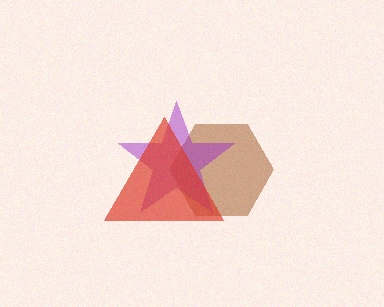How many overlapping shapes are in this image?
There are 3 overlapping shapes in the image.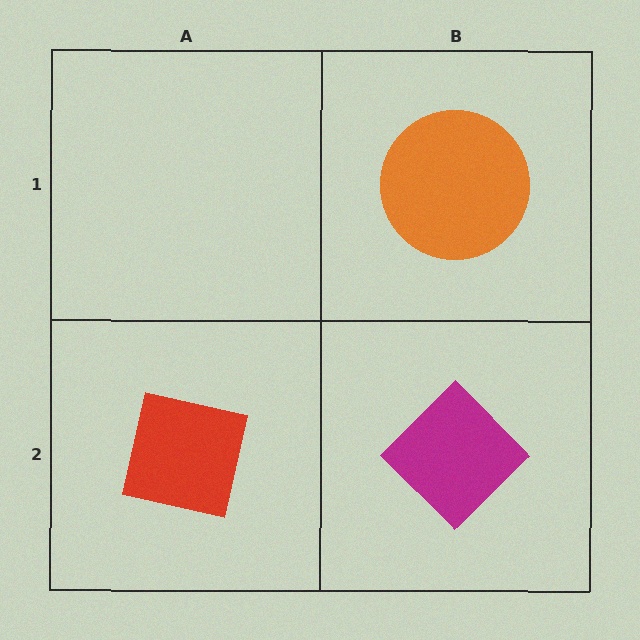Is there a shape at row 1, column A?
No, that cell is empty.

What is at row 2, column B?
A magenta diamond.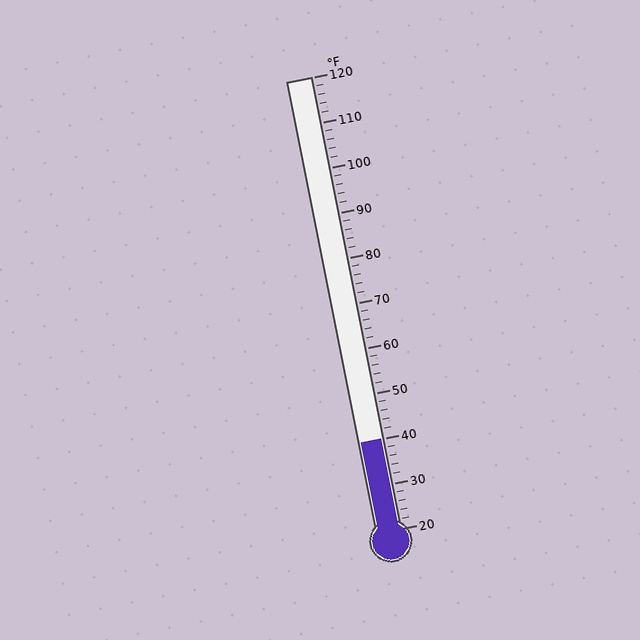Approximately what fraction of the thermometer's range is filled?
The thermometer is filled to approximately 20% of its range.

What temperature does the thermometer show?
The thermometer shows approximately 40°F.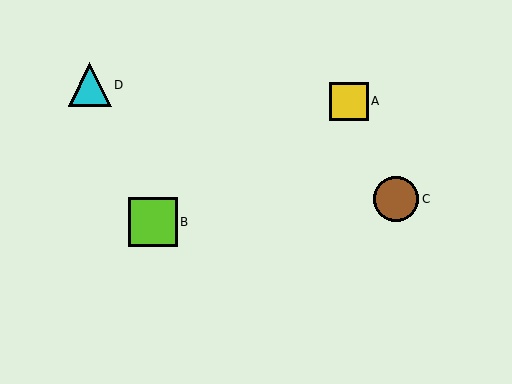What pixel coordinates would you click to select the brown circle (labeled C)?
Click at (396, 199) to select the brown circle C.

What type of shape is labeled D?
Shape D is a cyan triangle.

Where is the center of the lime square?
The center of the lime square is at (153, 222).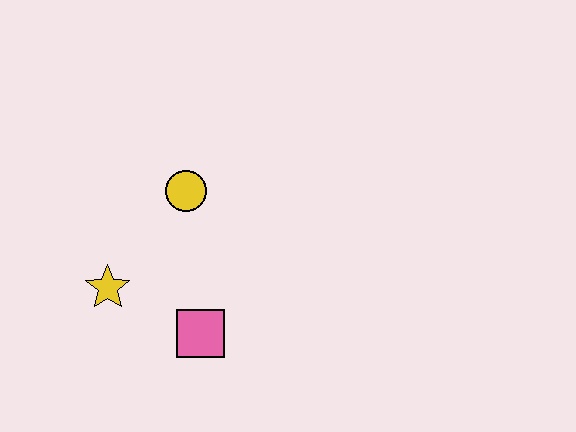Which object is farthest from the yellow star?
The yellow circle is farthest from the yellow star.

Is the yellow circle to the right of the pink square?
No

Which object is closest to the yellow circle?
The yellow star is closest to the yellow circle.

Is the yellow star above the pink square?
Yes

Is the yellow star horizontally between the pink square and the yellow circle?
No